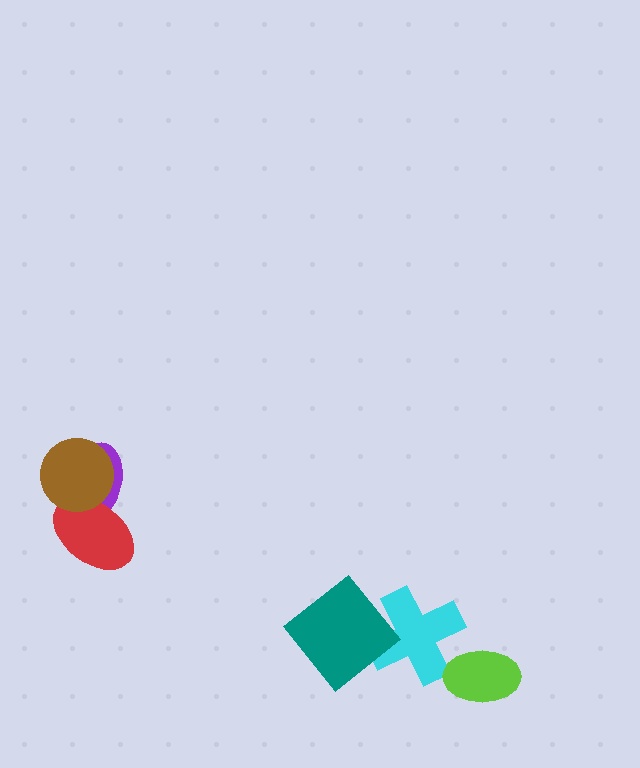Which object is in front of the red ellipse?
The brown circle is in front of the red ellipse.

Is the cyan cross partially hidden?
Yes, it is partially covered by another shape.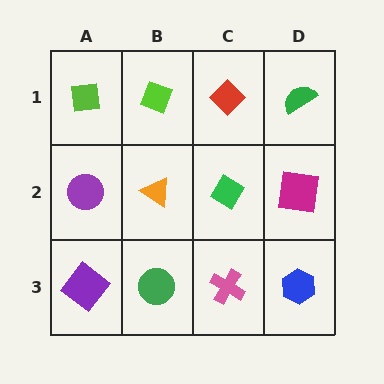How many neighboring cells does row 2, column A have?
3.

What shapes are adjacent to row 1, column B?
An orange triangle (row 2, column B), a lime square (row 1, column A), a red diamond (row 1, column C).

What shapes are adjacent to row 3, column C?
A green diamond (row 2, column C), a green circle (row 3, column B), a blue hexagon (row 3, column D).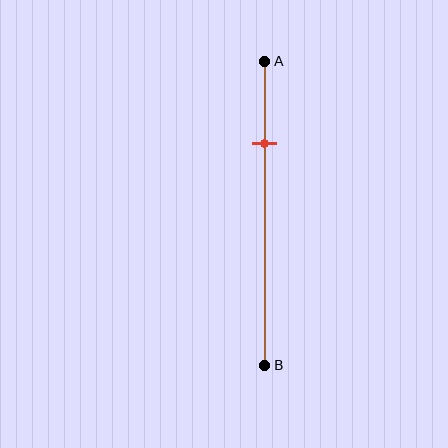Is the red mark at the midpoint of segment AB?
No, the mark is at about 25% from A, not at the 50% midpoint.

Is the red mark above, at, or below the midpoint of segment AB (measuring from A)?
The red mark is above the midpoint of segment AB.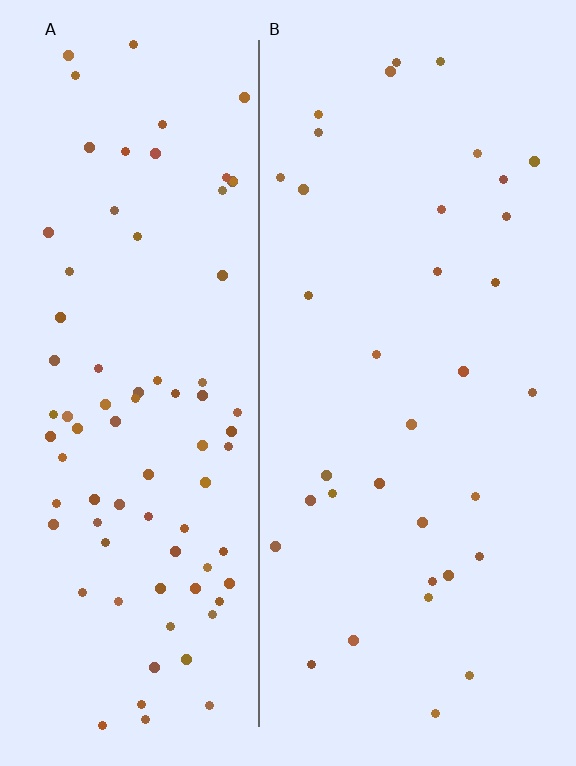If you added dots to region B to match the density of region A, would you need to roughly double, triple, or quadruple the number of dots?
Approximately double.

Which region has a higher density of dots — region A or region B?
A (the left).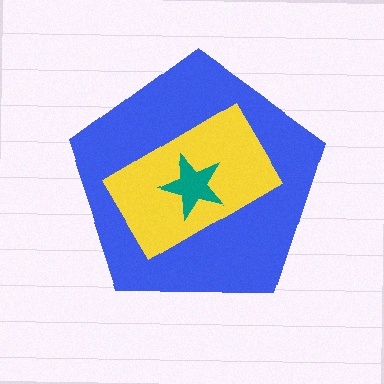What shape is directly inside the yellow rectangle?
The teal star.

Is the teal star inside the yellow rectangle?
Yes.